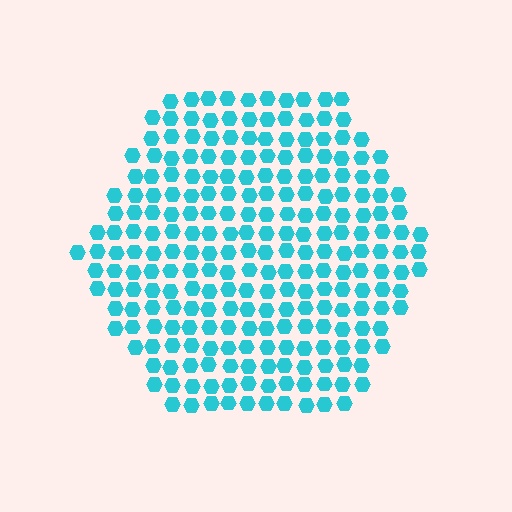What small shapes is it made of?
It is made of small hexagons.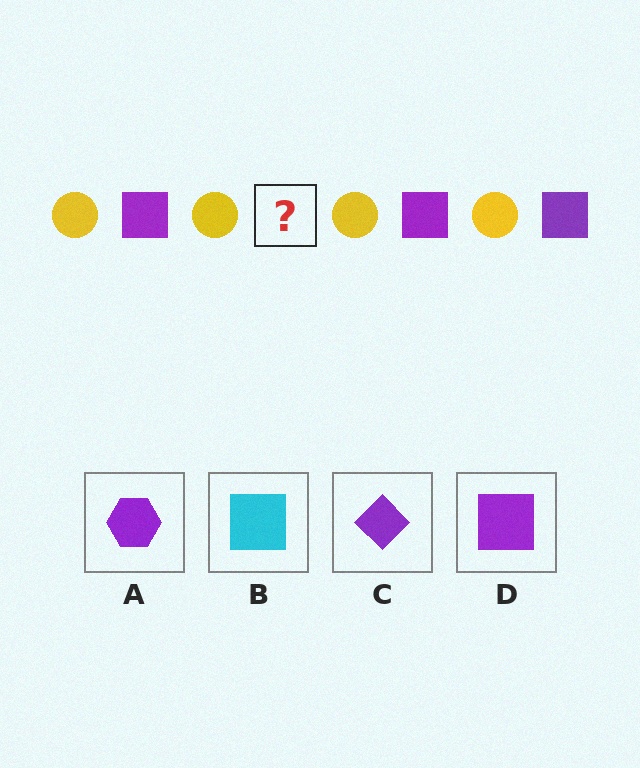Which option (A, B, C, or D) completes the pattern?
D.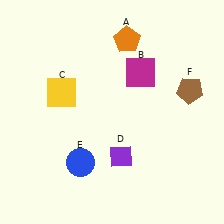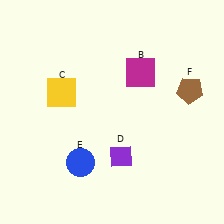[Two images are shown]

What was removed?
The orange pentagon (A) was removed in Image 2.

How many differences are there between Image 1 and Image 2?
There is 1 difference between the two images.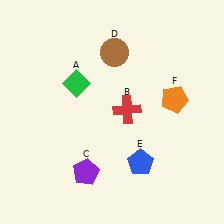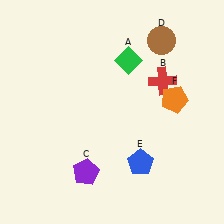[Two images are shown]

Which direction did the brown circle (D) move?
The brown circle (D) moved right.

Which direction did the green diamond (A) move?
The green diamond (A) moved right.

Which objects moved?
The objects that moved are: the green diamond (A), the red cross (B), the brown circle (D).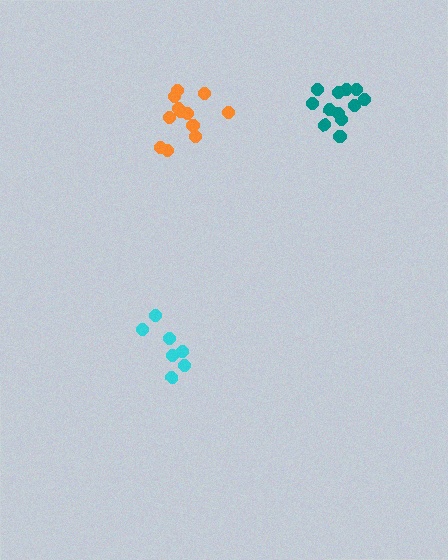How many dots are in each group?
Group 1: 12 dots, Group 2: 7 dots, Group 3: 12 dots (31 total).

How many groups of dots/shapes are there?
There are 3 groups.